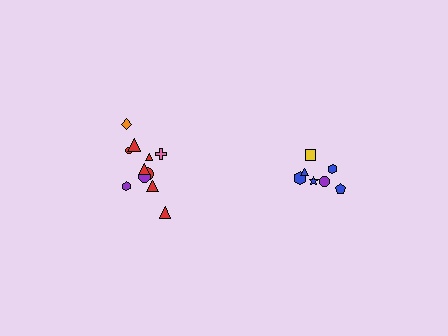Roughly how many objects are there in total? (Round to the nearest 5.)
Roughly 20 objects in total.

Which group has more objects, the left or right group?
The left group.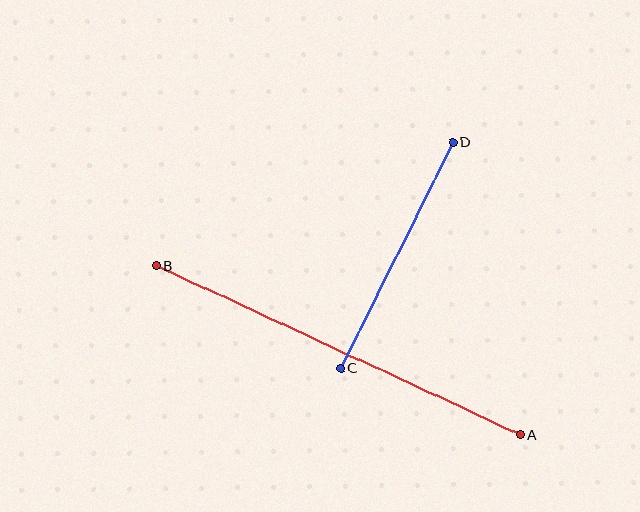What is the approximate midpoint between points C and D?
The midpoint is at approximately (397, 255) pixels.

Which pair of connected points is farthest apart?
Points A and B are farthest apart.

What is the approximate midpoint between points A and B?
The midpoint is at approximately (339, 351) pixels.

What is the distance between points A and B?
The distance is approximately 401 pixels.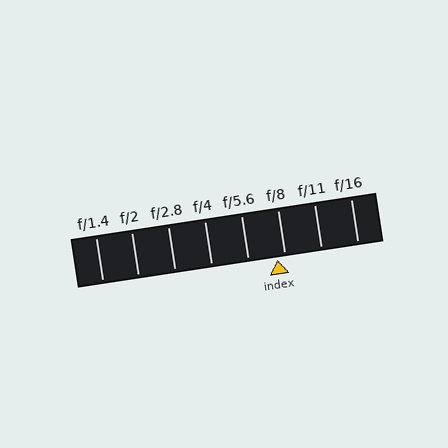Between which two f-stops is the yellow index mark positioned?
The index mark is between f/5.6 and f/8.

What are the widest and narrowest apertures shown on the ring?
The widest aperture shown is f/1.4 and the narrowest is f/16.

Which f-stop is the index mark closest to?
The index mark is closest to f/8.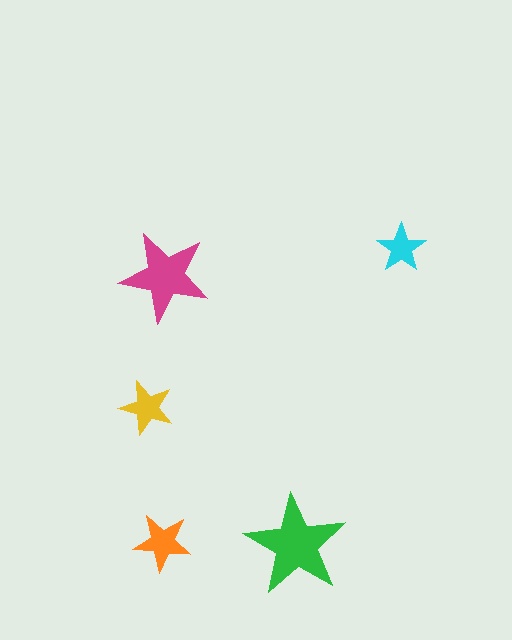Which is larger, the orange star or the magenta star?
The magenta one.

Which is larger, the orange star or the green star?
The green one.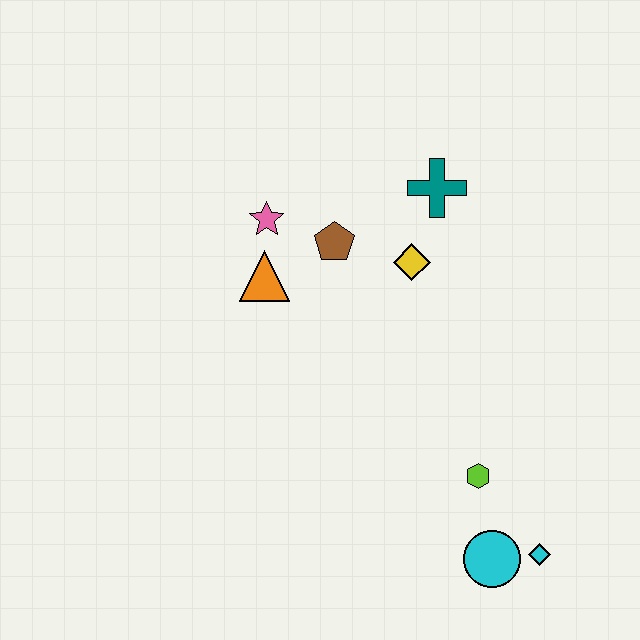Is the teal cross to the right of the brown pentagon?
Yes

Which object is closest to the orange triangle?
The pink star is closest to the orange triangle.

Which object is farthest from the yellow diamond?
The cyan diamond is farthest from the yellow diamond.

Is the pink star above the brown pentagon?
Yes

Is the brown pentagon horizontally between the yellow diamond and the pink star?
Yes